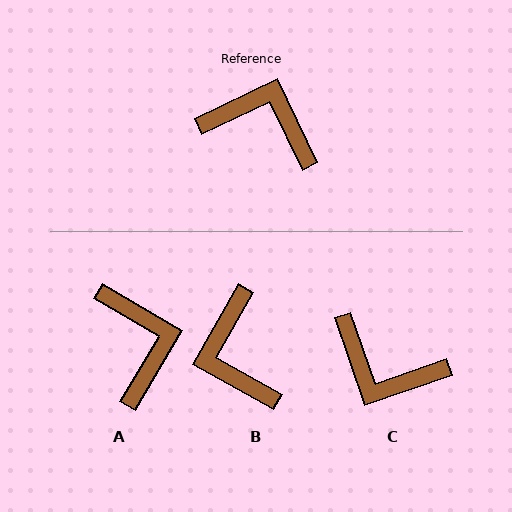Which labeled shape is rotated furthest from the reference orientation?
C, about 173 degrees away.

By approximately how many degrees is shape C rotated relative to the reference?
Approximately 173 degrees counter-clockwise.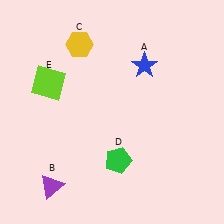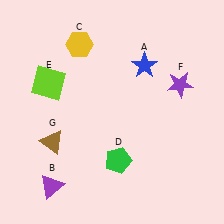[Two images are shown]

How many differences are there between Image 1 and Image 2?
There are 2 differences between the two images.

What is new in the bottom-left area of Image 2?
A brown triangle (G) was added in the bottom-left area of Image 2.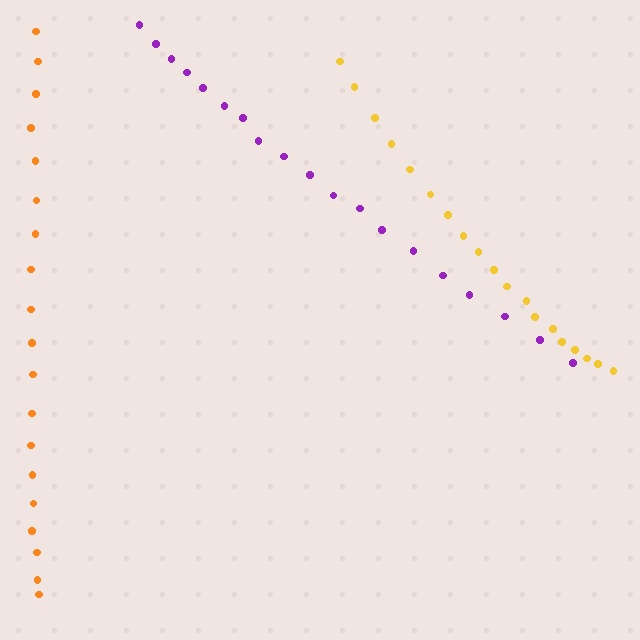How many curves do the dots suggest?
There are 3 distinct paths.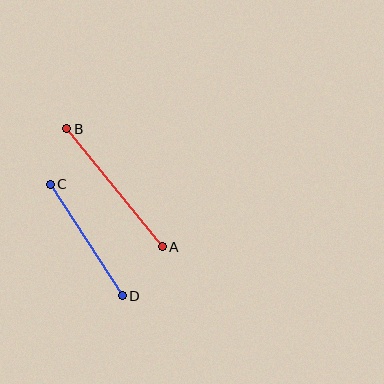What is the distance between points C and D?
The distance is approximately 133 pixels.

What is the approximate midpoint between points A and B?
The midpoint is at approximately (115, 188) pixels.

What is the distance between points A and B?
The distance is approximately 152 pixels.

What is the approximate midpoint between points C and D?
The midpoint is at approximately (86, 240) pixels.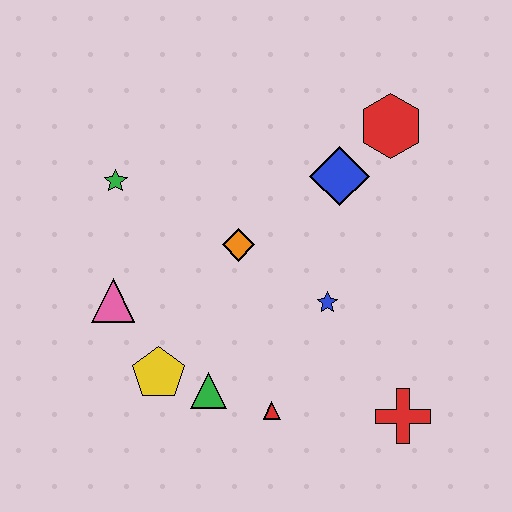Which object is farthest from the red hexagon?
The yellow pentagon is farthest from the red hexagon.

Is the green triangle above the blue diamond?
No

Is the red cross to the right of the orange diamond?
Yes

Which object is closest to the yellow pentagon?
The green triangle is closest to the yellow pentagon.